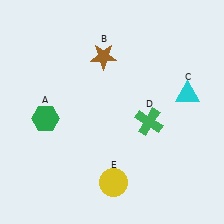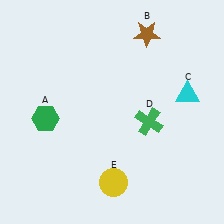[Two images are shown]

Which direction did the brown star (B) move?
The brown star (B) moved right.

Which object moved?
The brown star (B) moved right.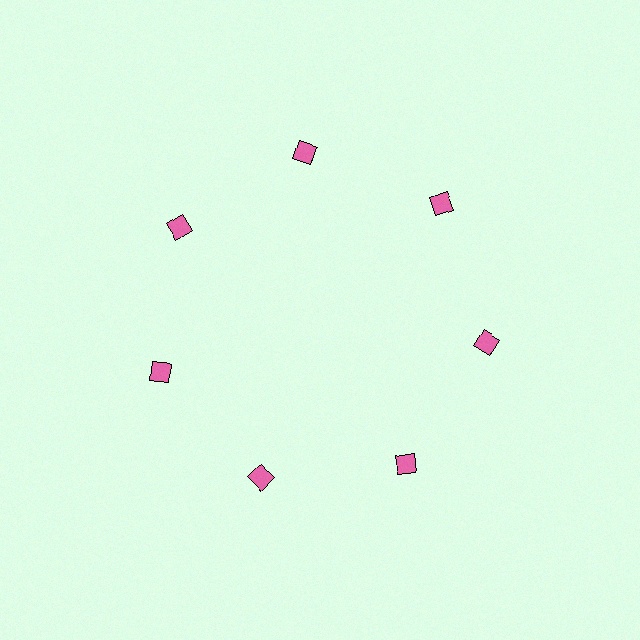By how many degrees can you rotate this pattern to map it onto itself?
The pattern maps onto itself every 51 degrees of rotation.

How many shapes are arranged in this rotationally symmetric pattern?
There are 7 shapes, arranged in 7 groups of 1.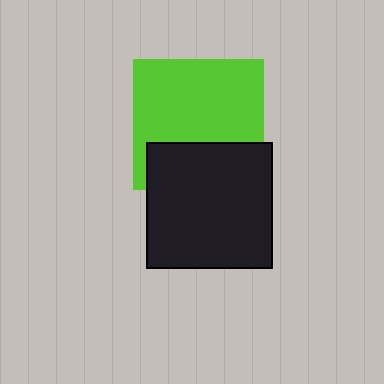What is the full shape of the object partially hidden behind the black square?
The partially hidden object is a lime square.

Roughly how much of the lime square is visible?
Most of it is visible (roughly 66%).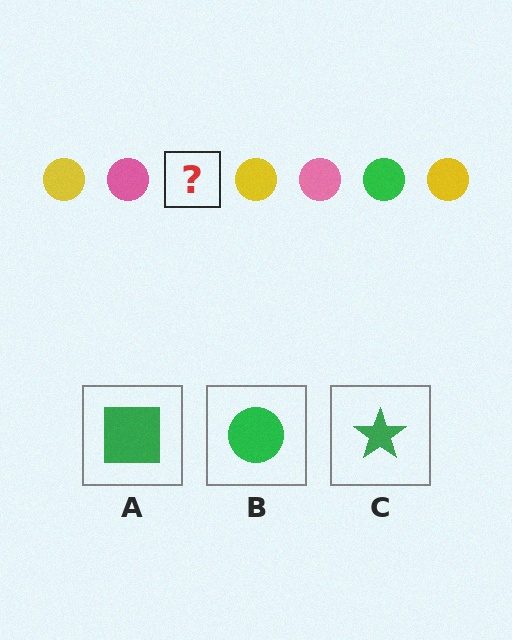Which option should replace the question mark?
Option B.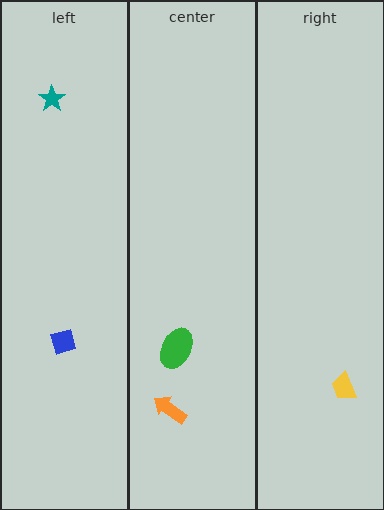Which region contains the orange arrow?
The center region.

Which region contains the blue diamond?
The left region.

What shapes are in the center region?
The green ellipse, the orange arrow.